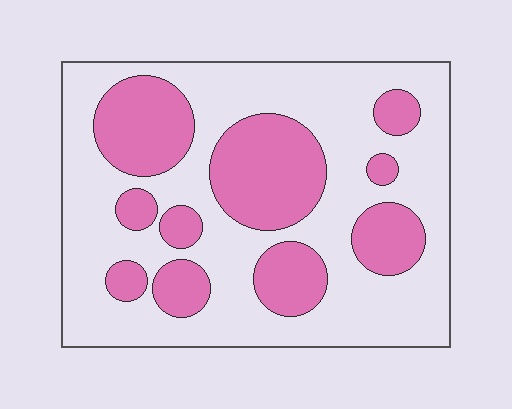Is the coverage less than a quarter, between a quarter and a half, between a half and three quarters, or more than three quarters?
Between a quarter and a half.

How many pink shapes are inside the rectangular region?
10.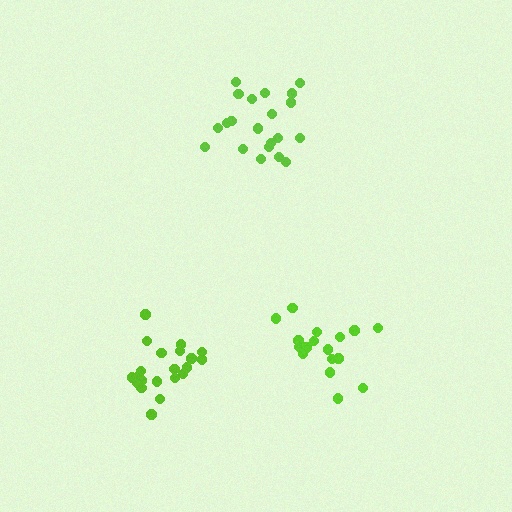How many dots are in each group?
Group 1: 17 dots, Group 2: 21 dots, Group 3: 21 dots (59 total).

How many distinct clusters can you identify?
There are 3 distinct clusters.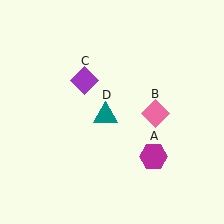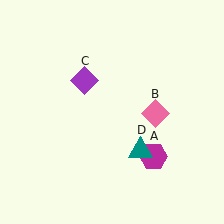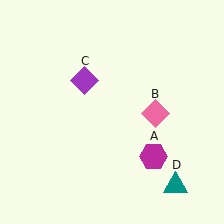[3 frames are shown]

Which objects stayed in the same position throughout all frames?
Magenta hexagon (object A) and pink diamond (object B) and purple diamond (object C) remained stationary.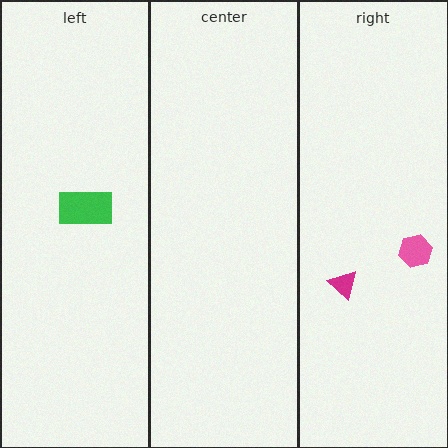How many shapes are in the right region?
2.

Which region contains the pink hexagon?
The right region.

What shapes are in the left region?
The green rectangle.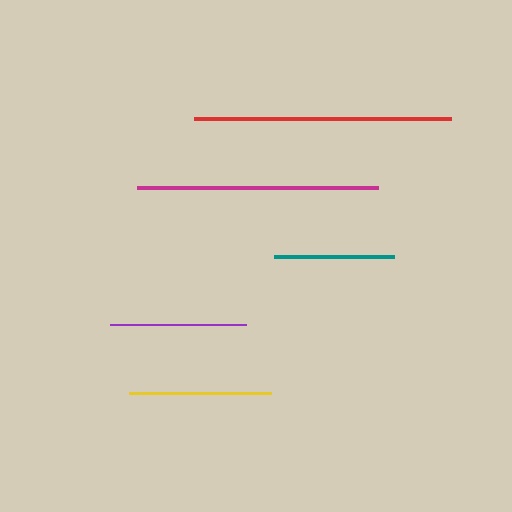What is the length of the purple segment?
The purple segment is approximately 137 pixels long.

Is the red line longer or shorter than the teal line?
The red line is longer than the teal line.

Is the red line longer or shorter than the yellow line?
The red line is longer than the yellow line.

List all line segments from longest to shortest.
From longest to shortest: red, magenta, yellow, purple, teal.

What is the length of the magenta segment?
The magenta segment is approximately 240 pixels long.